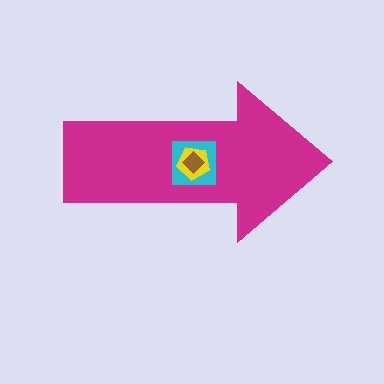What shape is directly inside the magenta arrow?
The cyan square.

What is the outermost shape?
The magenta arrow.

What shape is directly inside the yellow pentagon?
The brown diamond.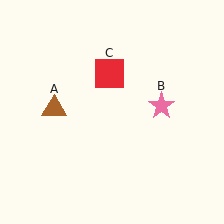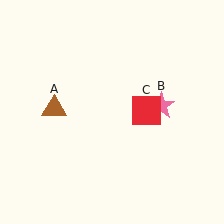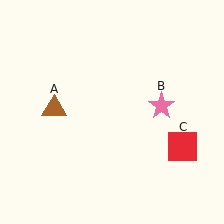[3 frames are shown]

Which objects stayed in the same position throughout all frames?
Brown triangle (object A) and pink star (object B) remained stationary.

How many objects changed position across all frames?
1 object changed position: red square (object C).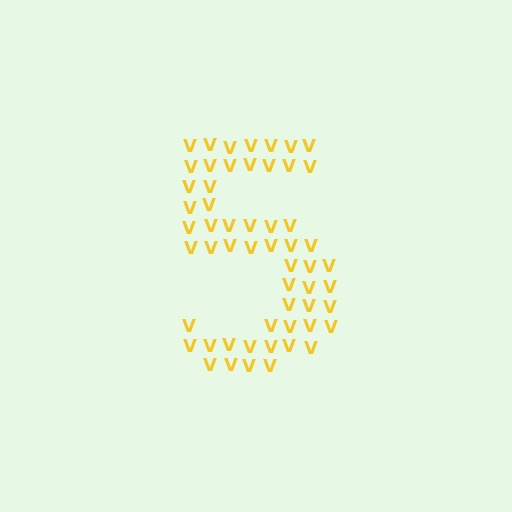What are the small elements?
The small elements are letter V's.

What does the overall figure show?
The overall figure shows the digit 5.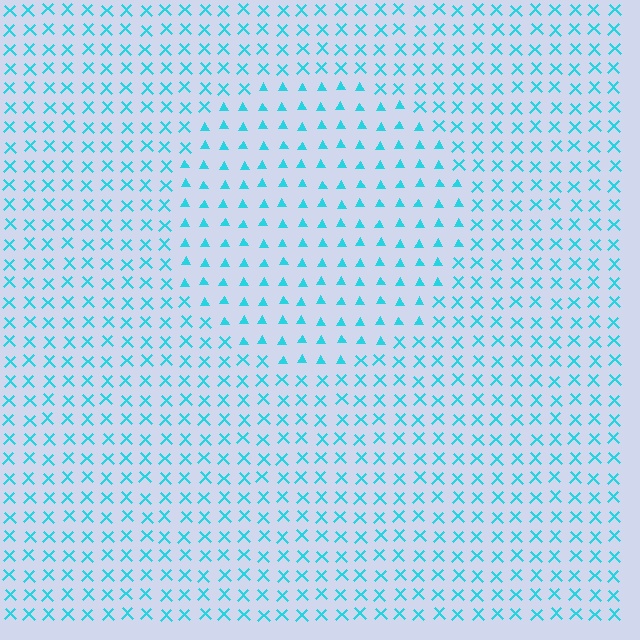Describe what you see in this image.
The image is filled with small cyan elements arranged in a uniform grid. A circle-shaped region contains triangles, while the surrounding area contains X marks. The boundary is defined purely by the change in element shape.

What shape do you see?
I see a circle.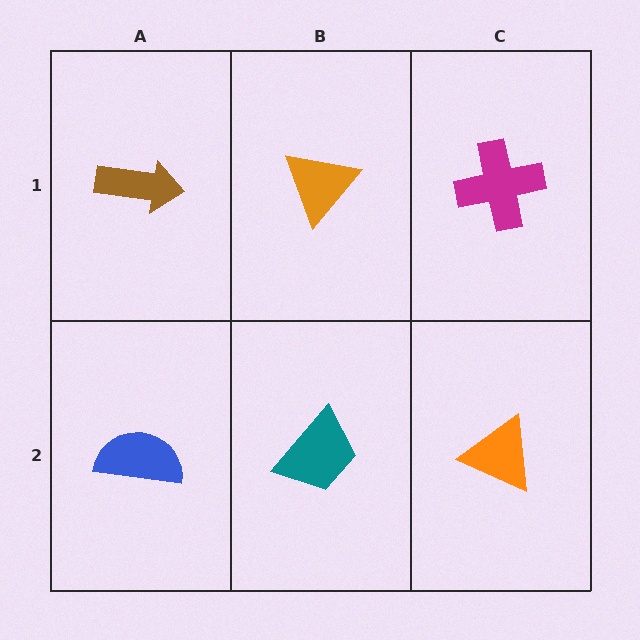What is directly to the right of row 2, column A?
A teal trapezoid.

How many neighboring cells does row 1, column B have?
3.